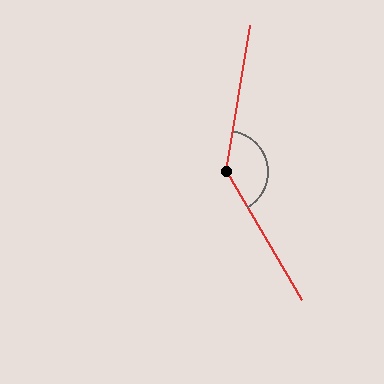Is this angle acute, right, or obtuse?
It is obtuse.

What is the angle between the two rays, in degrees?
Approximately 140 degrees.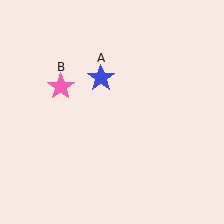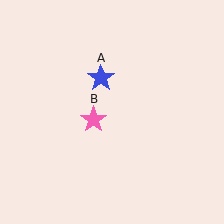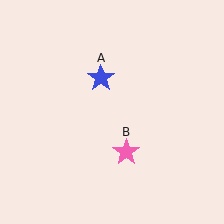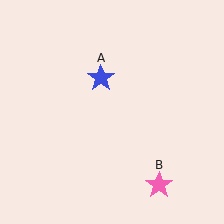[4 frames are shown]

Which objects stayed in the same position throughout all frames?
Blue star (object A) remained stationary.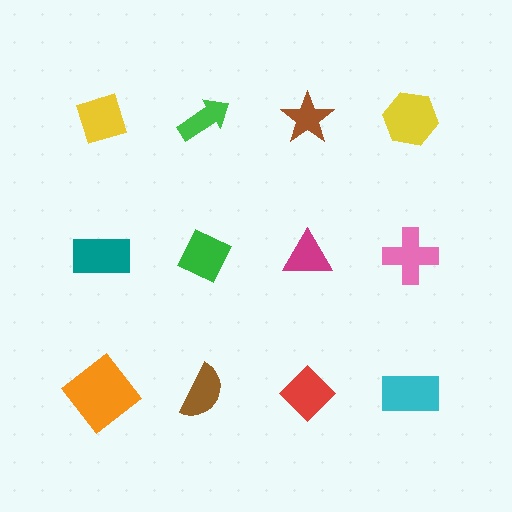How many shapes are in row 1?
4 shapes.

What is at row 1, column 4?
A yellow hexagon.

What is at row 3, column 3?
A red diamond.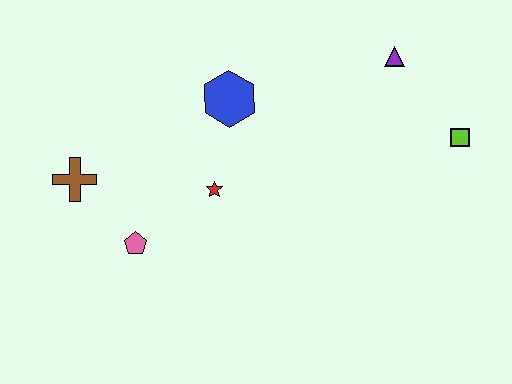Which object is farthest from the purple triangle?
The brown cross is farthest from the purple triangle.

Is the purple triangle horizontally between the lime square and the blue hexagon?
Yes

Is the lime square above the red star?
Yes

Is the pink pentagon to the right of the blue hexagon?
No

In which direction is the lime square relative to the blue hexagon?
The lime square is to the right of the blue hexagon.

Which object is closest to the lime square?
The purple triangle is closest to the lime square.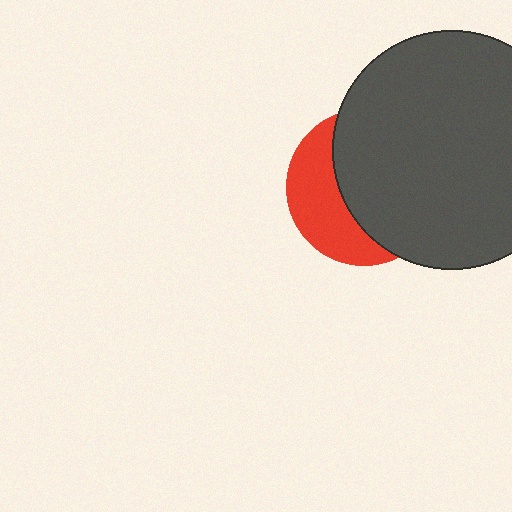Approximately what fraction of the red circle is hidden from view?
Roughly 62% of the red circle is hidden behind the dark gray circle.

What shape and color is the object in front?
The object in front is a dark gray circle.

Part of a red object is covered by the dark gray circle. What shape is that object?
It is a circle.